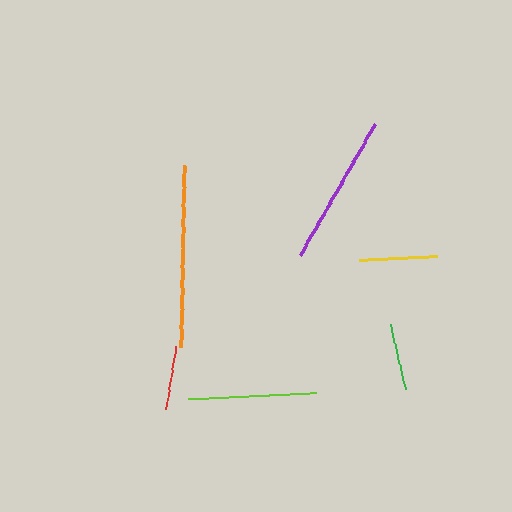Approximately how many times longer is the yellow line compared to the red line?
The yellow line is approximately 1.2 times the length of the red line.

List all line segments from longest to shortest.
From longest to shortest: orange, purple, lime, yellow, green, red.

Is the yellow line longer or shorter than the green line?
The yellow line is longer than the green line.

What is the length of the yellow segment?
The yellow segment is approximately 78 pixels long.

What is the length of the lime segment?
The lime segment is approximately 128 pixels long.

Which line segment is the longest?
The orange line is the longest at approximately 181 pixels.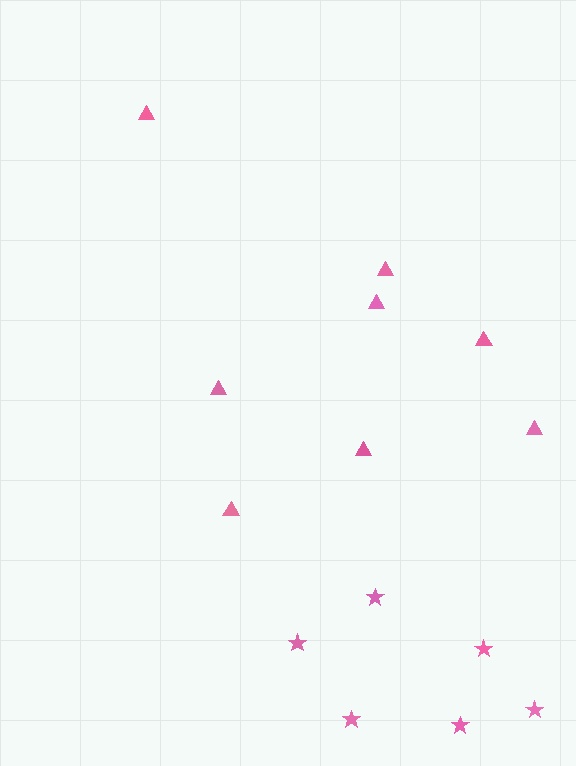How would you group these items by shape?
There are 2 groups: one group of stars (6) and one group of triangles (8).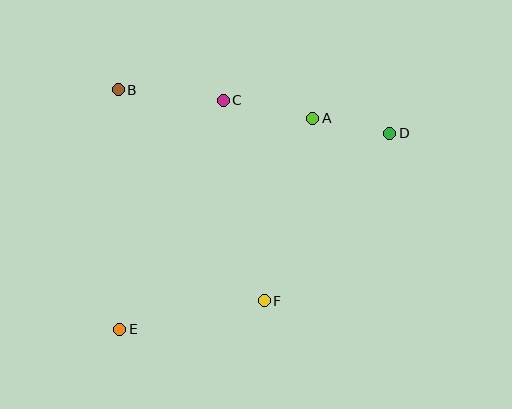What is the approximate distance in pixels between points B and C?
The distance between B and C is approximately 106 pixels.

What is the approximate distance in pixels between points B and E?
The distance between B and E is approximately 240 pixels.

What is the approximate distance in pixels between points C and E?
The distance between C and E is approximately 251 pixels.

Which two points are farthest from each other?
Points D and E are farthest from each other.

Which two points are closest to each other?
Points A and D are closest to each other.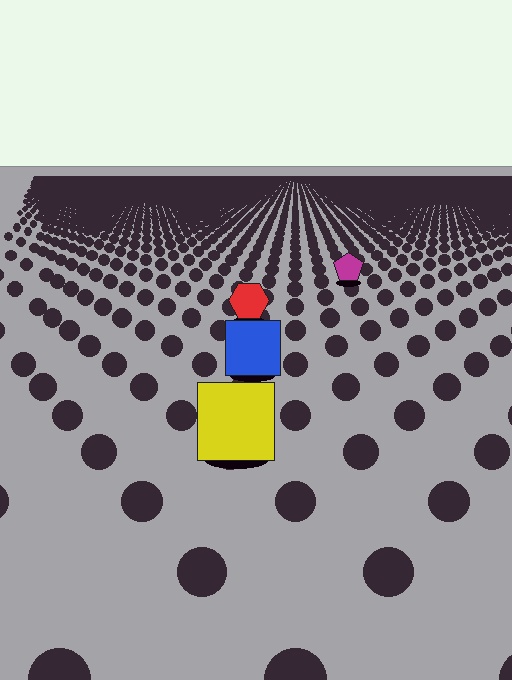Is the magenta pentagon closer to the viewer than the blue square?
No. The blue square is closer — you can tell from the texture gradient: the ground texture is coarser near it.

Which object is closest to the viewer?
The yellow square is closest. The texture marks near it are larger and more spread out.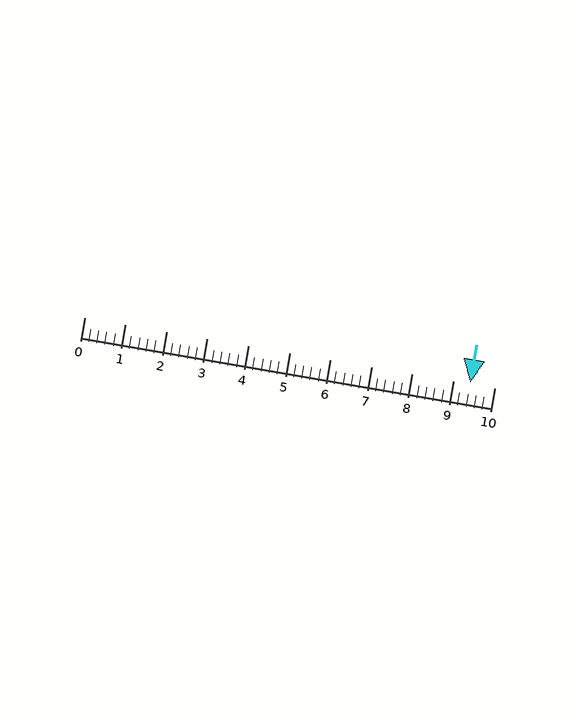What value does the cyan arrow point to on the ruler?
The cyan arrow points to approximately 9.4.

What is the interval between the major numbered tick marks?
The major tick marks are spaced 1 units apart.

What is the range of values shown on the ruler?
The ruler shows values from 0 to 10.